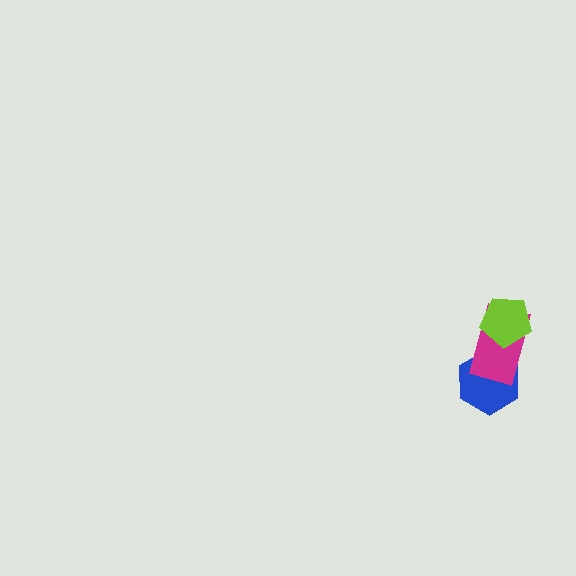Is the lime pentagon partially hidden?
No, no other shape covers it.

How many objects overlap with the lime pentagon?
1 object overlaps with the lime pentagon.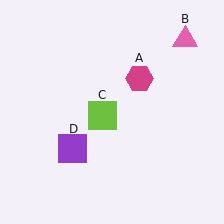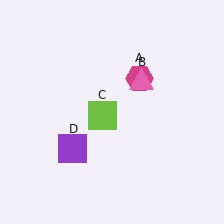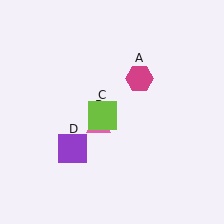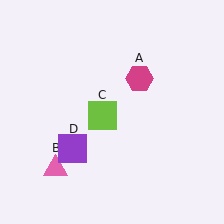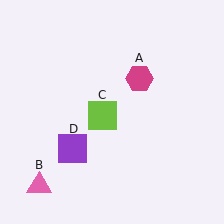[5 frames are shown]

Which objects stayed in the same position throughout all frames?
Magenta hexagon (object A) and lime square (object C) and purple square (object D) remained stationary.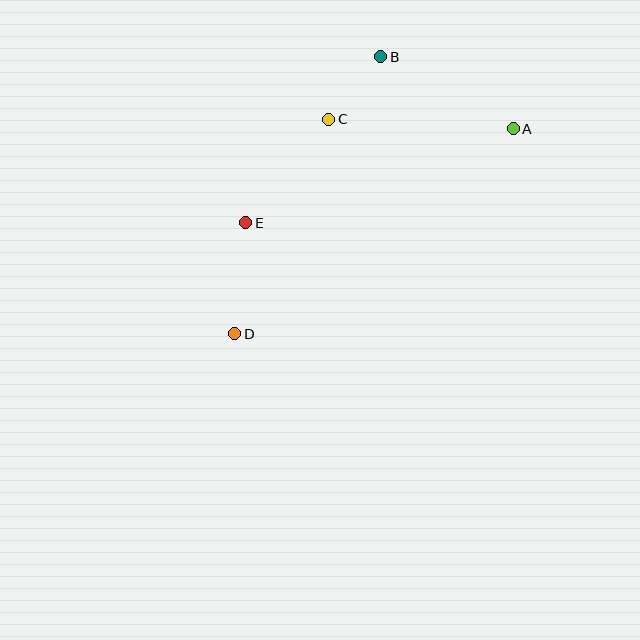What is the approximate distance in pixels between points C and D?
The distance between C and D is approximately 234 pixels.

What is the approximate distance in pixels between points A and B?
The distance between A and B is approximately 151 pixels.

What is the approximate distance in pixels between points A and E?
The distance between A and E is approximately 284 pixels.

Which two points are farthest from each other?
Points A and D are farthest from each other.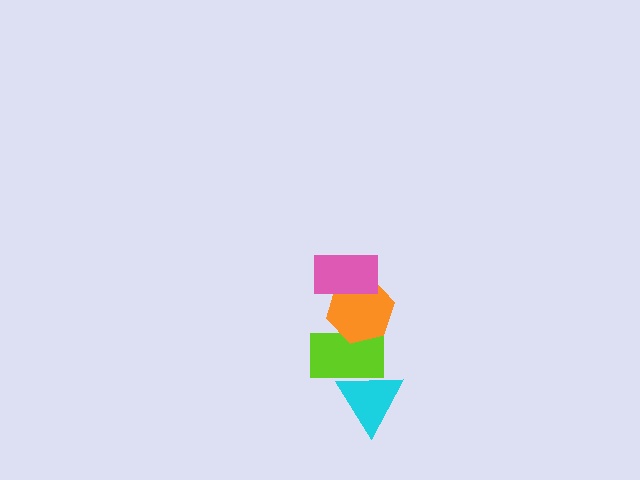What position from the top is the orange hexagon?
The orange hexagon is 2nd from the top.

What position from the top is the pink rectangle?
The pink rectangle is 1st from the top.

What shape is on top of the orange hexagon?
The pink rectangle is on top of the orange hexagon.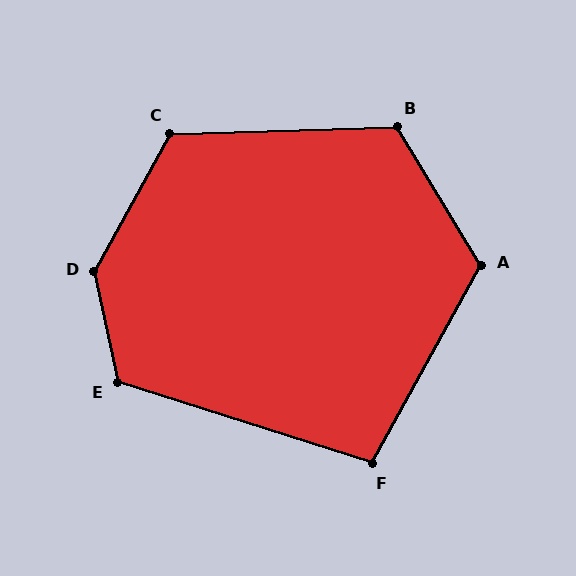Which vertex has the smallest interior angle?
F, at approximately 101 degrees.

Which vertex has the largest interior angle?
D, at approximately 139 degrees.